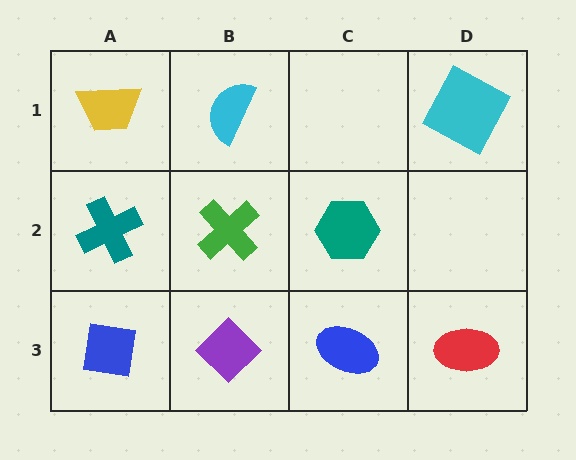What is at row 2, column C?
A teal hexagon.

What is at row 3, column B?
A purple diamond.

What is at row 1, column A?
A yellow trapezoid.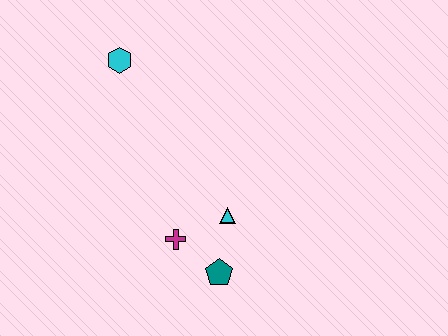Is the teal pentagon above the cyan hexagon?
No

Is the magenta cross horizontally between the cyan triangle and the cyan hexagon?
Yes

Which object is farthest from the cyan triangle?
The cyan hexagon is farthest from the cyan triangle.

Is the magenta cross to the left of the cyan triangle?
Yes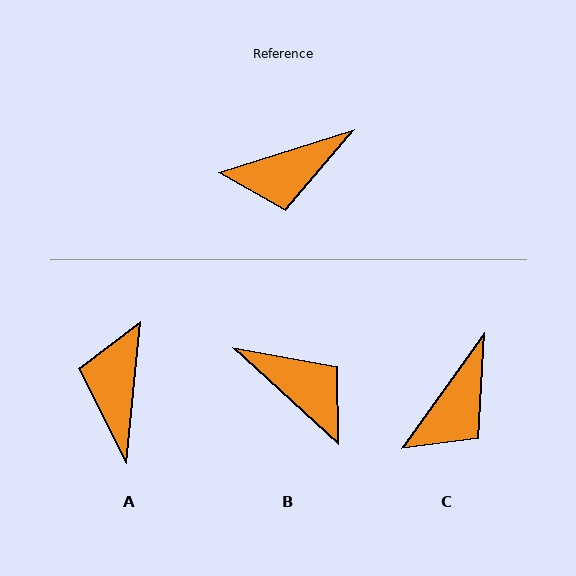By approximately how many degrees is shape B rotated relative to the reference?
Approximately 120 degrees counter-clockwise.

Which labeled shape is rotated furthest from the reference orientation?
B, about 120 degrees away.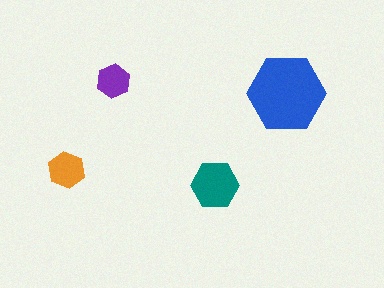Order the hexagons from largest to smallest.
the blue one, the teal one, the orange one, the purple one.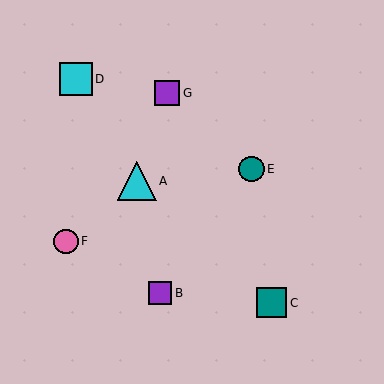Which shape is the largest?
The cyan triangle (labeled A) is the largest.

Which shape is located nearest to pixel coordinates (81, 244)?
The pink circle (labeled F) at (66, 241) is nearest to that location.